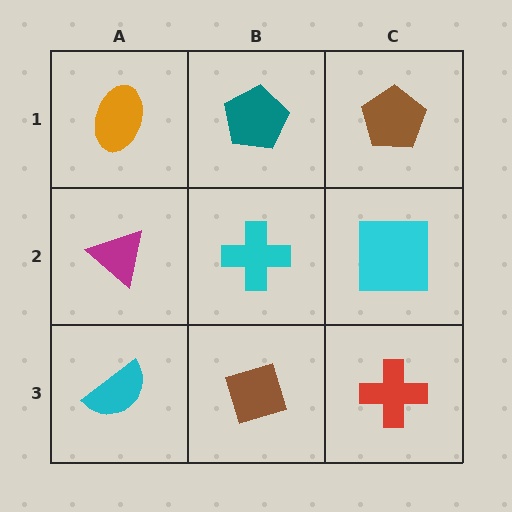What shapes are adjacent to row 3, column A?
A magenta triangle (row 2, column A), a brown diamond (row 3, column B).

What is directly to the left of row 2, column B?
A magenta triangle.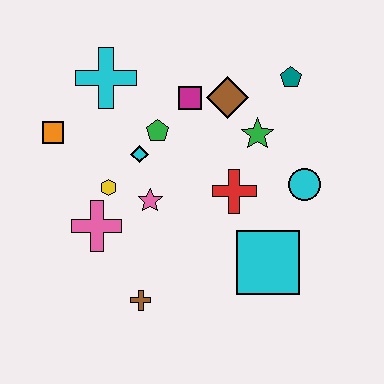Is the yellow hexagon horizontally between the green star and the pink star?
No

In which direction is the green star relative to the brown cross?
The green star is above the brown cross.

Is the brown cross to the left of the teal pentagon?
Yes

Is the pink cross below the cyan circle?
Yes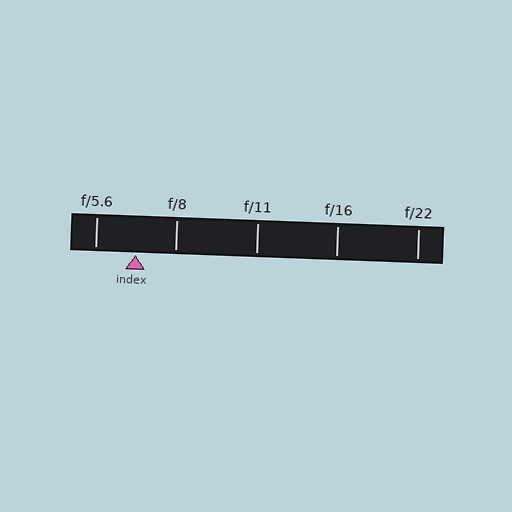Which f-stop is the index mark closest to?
The index mark is closest to f/8.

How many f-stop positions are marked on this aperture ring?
There are 5 f-stop positions marked.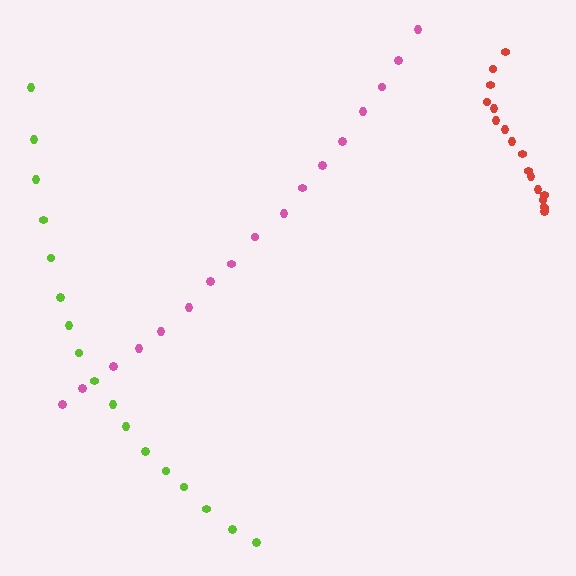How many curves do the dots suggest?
There are 3 distinct paths.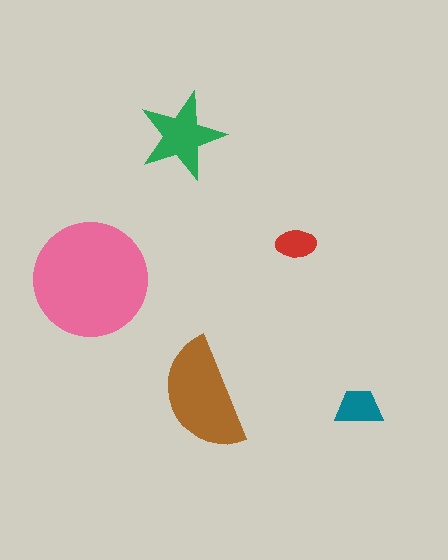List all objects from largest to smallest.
The pink circle, the brown semicircle, the green star, the teal trapezoid, the red ellipse.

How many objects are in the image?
There are 5 objects in the image.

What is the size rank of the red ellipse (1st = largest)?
5th.